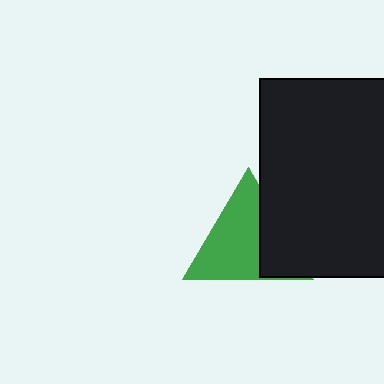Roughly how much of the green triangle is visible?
Most of it is visible (roughly 67%).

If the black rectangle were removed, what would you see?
You would see the complete green triangle.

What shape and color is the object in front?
The object in front is a black rectangle.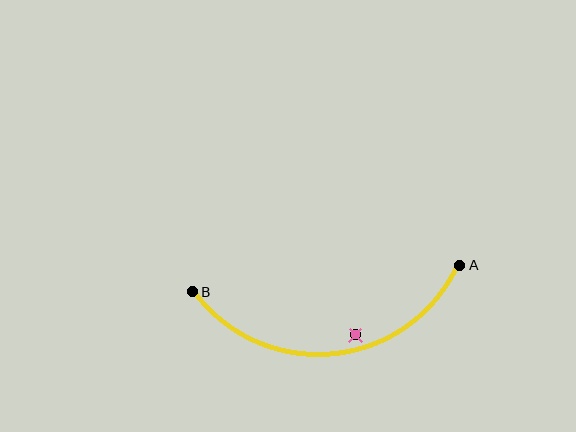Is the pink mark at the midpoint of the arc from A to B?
No — the pink mark does not lie on the arc at all. It sits slightly inside the curve.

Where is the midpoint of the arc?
The arc midpoint is the point on the curve farthest from the straight line joining A and B. It sits below that line.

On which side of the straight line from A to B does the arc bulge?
The arc bulges below the straight line connecting A and B.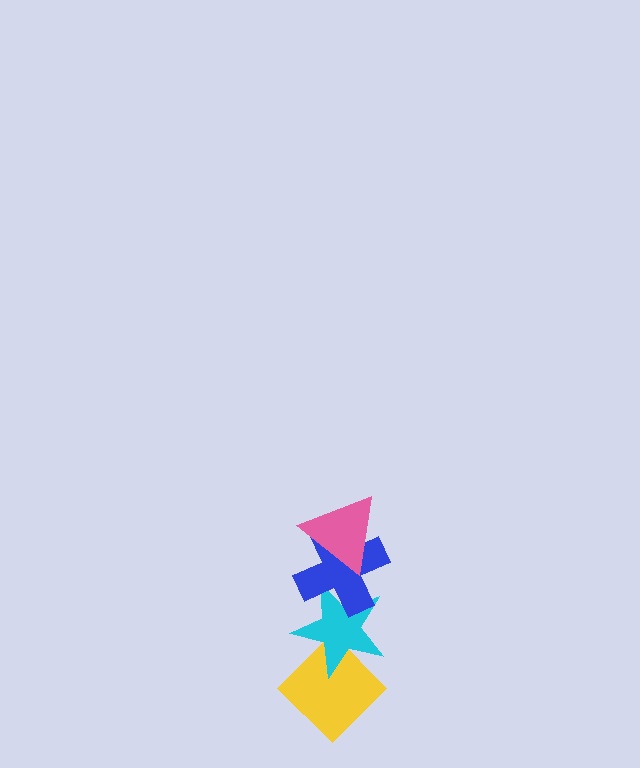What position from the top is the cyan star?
The cyan star is 3rd from the top.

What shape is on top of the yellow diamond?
The cyan star is on top of the yellow diamond.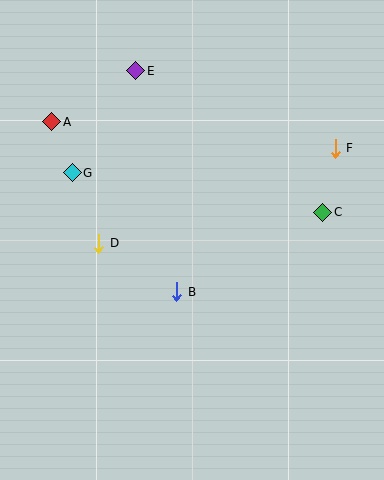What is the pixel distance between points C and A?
The distance between C and A is 285 pixels.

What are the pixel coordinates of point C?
Point C is at (323, 212).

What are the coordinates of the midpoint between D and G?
The midpoint between D and G is at (86, 208).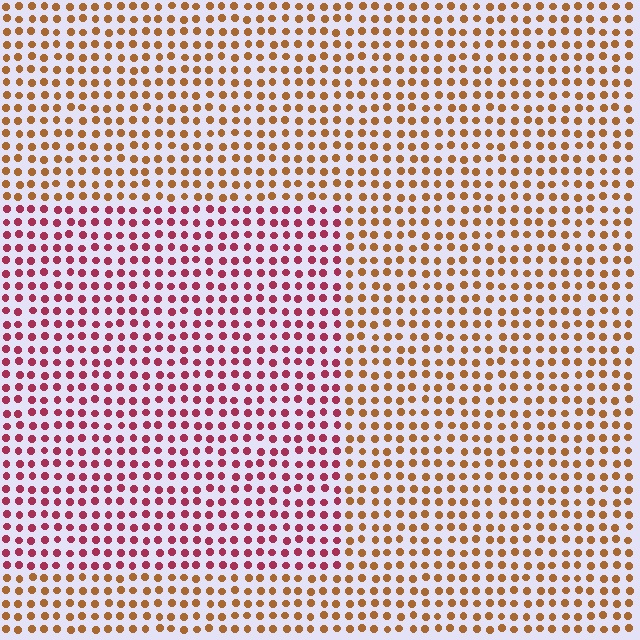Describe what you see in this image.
The image is filled with small brown elements in a uniform arrangement. A rectangle-shaped region is visible where the elements are tinted to a slightly different hue, forming a subtle color boundary.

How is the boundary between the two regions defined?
The boundary is defined purely by a slight shift in hue (about 47 degrees). Spacing, size, and orientation are identical on both sides.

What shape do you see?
I see a rectangle.